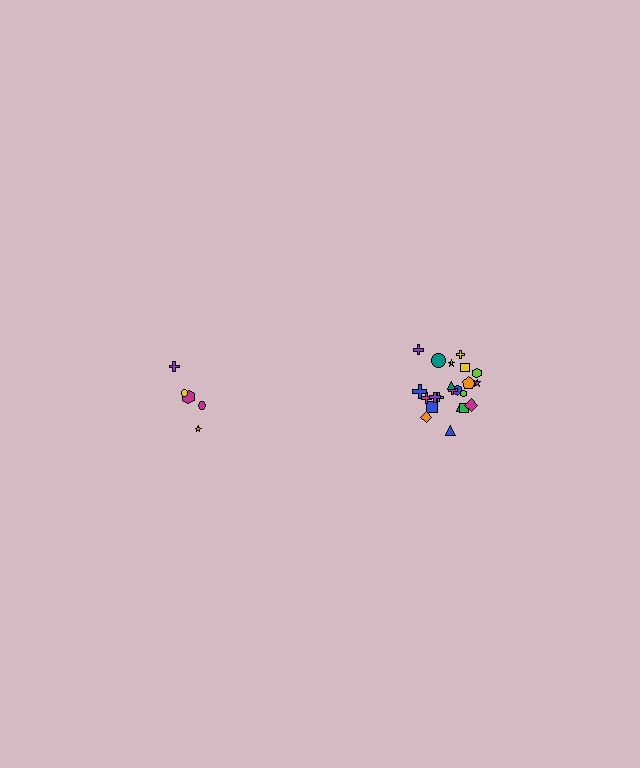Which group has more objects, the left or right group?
The right group.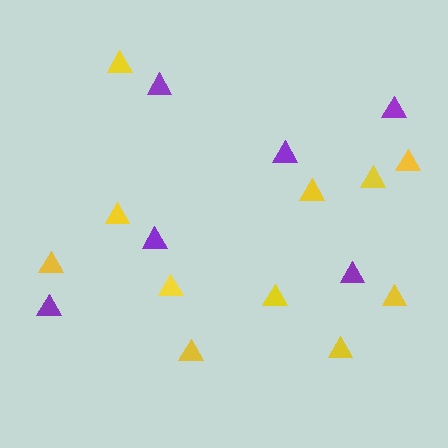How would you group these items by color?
There are 2 groups: one group of yellow triangles (11) and one group of purple triangles (6).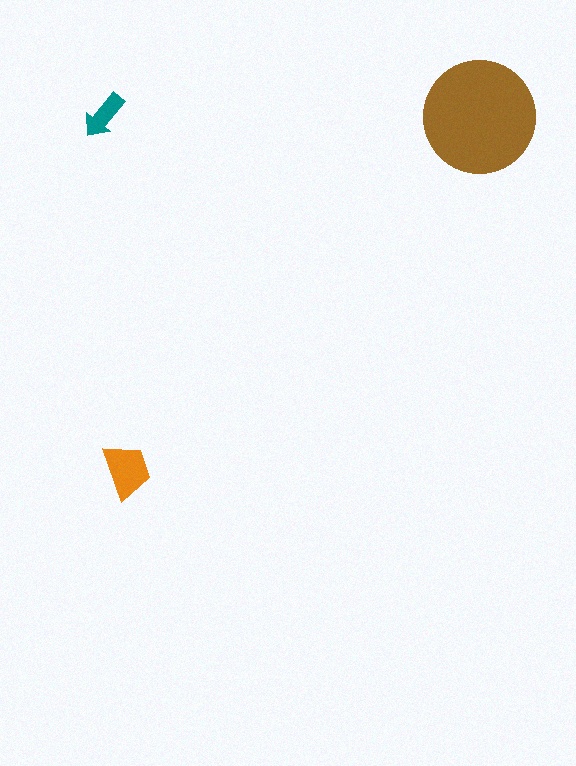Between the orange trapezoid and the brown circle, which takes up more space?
The brown circle.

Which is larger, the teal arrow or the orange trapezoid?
The orange trapezoid.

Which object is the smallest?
The teal arrow.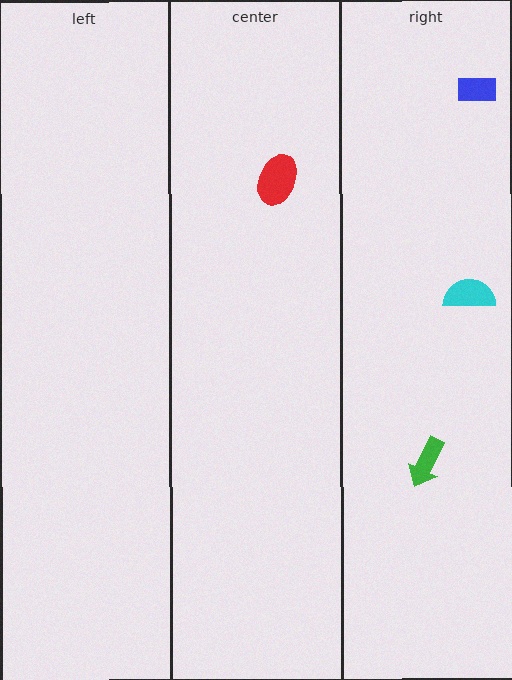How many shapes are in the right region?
3.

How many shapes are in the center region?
1.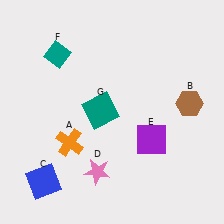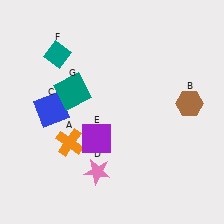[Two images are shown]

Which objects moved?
The objects that moved are: the blue square (C), the purple square (E), the teal square (G).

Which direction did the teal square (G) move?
The teal square (G) moved left.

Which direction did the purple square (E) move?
The purple square (E) moved left.